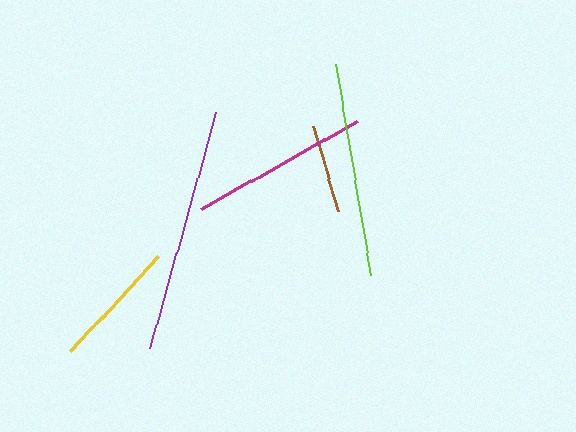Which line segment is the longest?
The purple line is the longest at approximately 246 pixels.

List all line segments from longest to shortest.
From longest to shortest: purple, lime, magenta, yellow, brown.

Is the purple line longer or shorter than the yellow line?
The purple line is longer than the yellow line.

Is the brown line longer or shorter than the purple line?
The purple line is longer than the brown line.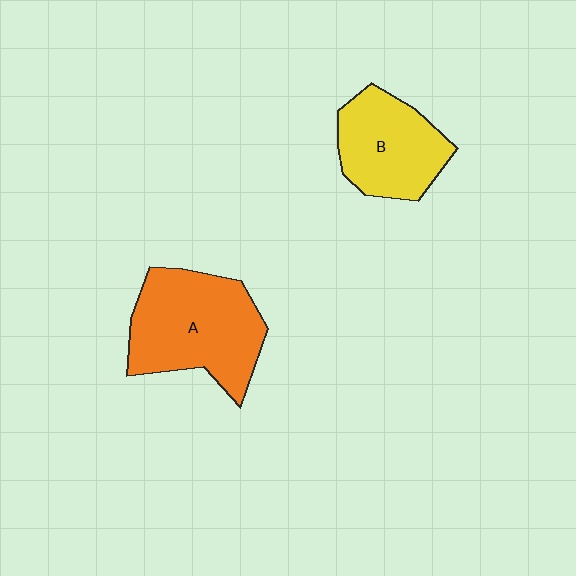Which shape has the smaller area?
Shape B (yellow).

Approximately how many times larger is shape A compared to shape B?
Approximately 1.4 times.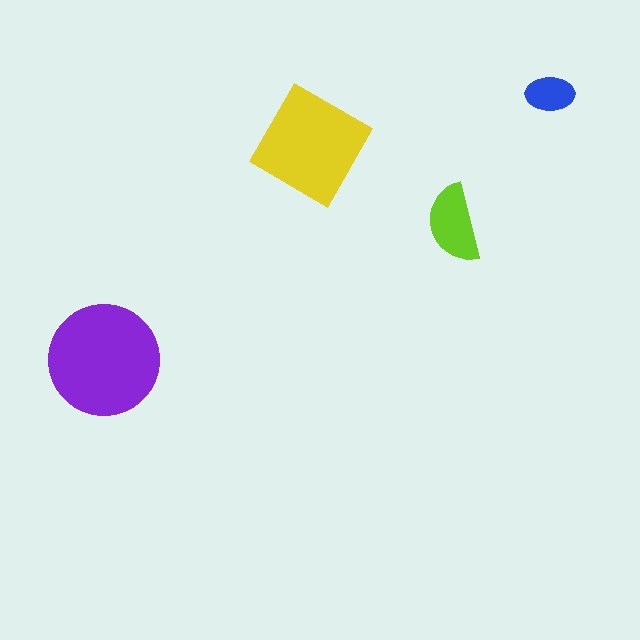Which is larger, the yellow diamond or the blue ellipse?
The yellow diamond.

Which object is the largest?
The purple circle.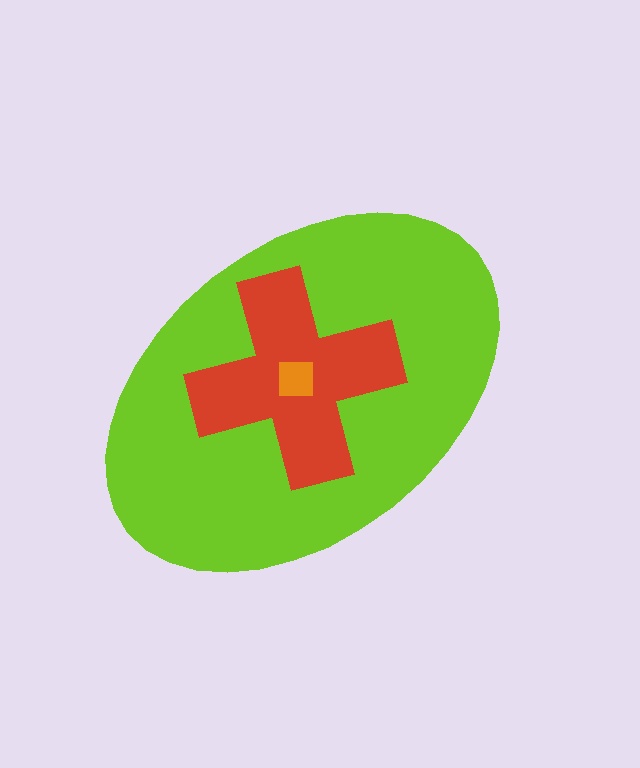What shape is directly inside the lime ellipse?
The red cross.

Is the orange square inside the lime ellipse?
Yes.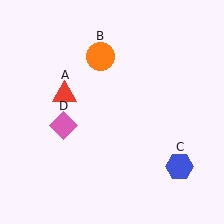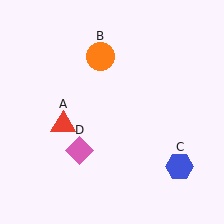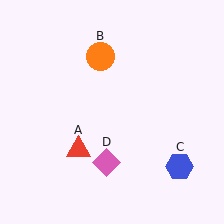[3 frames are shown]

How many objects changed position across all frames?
2 objects changed position: red triangle (object A), pink diamond (object D).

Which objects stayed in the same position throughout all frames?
Orange circle (object B) and blue hexagon (object C) remained stationary.